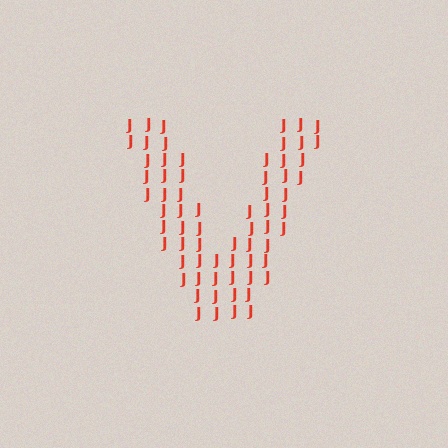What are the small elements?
The small elements are letter J's.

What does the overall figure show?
The overall figure shows the letter V.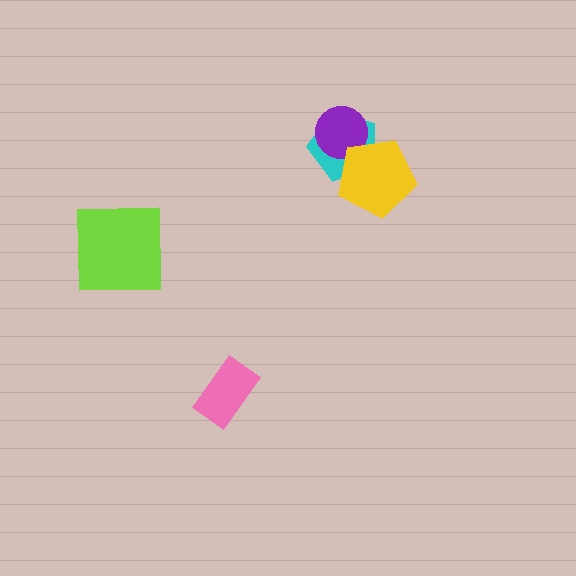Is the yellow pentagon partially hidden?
No, no other shape covers it.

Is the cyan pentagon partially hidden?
Yes, it is partially covered by another shape.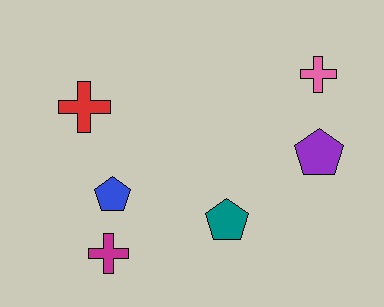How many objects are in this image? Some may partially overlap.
There are 6 objects.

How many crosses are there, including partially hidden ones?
There are 3 crosses.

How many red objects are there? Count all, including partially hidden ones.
There is 1 red object.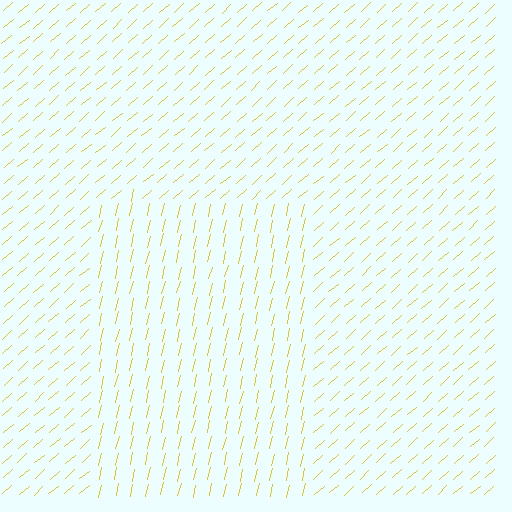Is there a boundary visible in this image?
Yes, there is a texture boundary formed by a change in line orientation.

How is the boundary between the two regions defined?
The boundary is defined purely by a change in line orientation (approximately 35 degrees difference). All lines are the same color and thickness.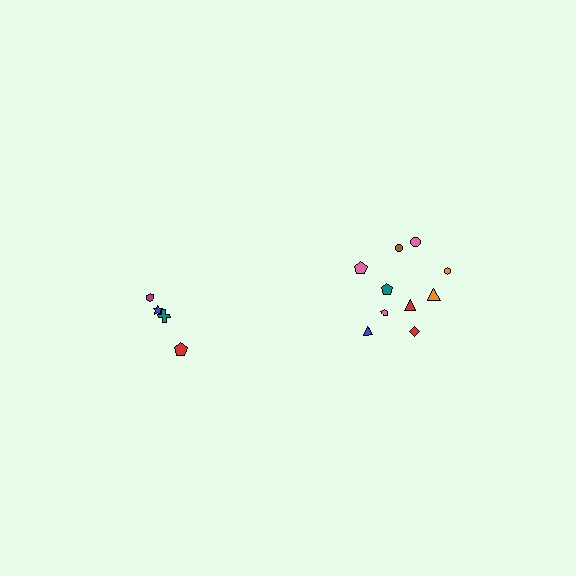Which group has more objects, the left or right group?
The right group.